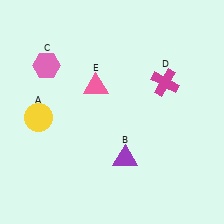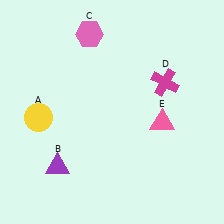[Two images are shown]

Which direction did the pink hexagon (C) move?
The pink hexagon (C) moved right.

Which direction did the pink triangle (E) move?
The pink triangle (E) moved right.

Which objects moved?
The objects that moved are: the purple triangle (B), the pink hexagon (C), the pink triangle (E).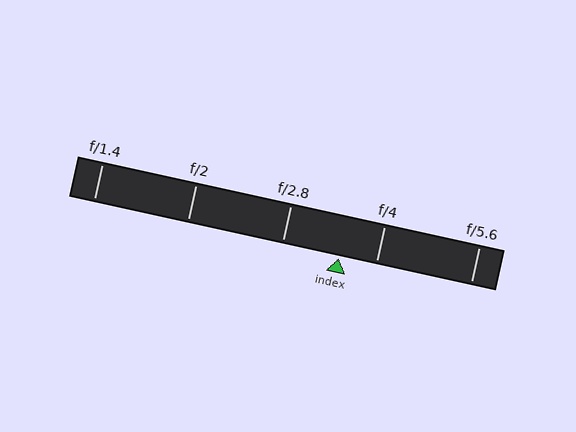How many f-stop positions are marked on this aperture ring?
There are 5 f-stop positions marked.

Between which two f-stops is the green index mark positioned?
The index mark is between f/2.8 and f/4.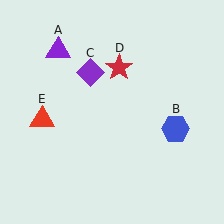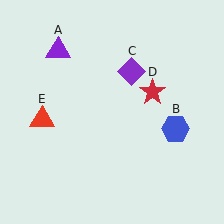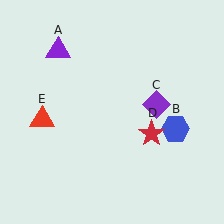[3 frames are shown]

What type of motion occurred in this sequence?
The purple diamond (object C), red star (object D) rotated clockwise around the center of the scene.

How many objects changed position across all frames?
2 objects changed position: purple diamond (object C), red star (object D).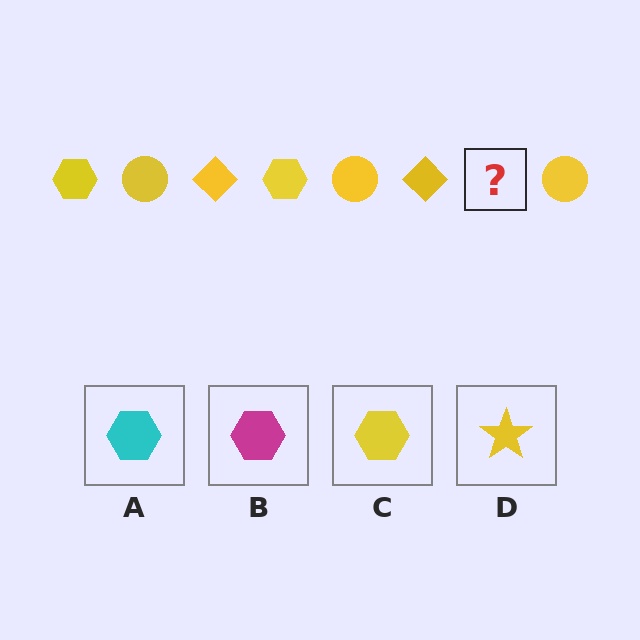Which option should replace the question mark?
Option C.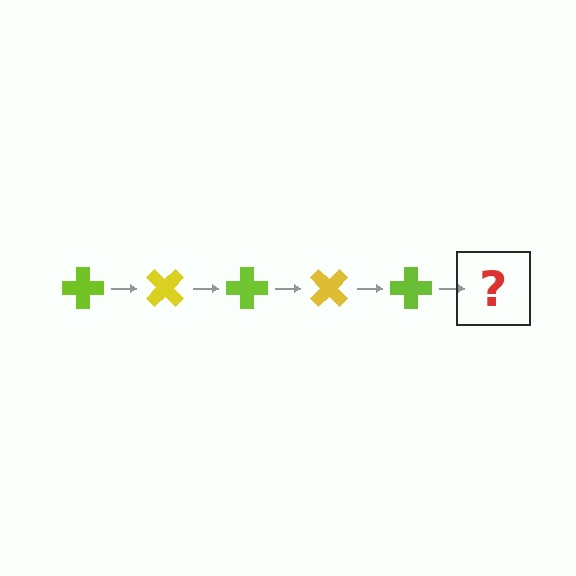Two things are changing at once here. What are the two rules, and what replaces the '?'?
The two rules are that it rotates 45 degrees each step and the color cycles through lime and yellow. The '?' should be a yellow cross, rotated 225 degrees from the start.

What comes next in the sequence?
The next element should be a yellow cross, rotated 225 degrees from the start.